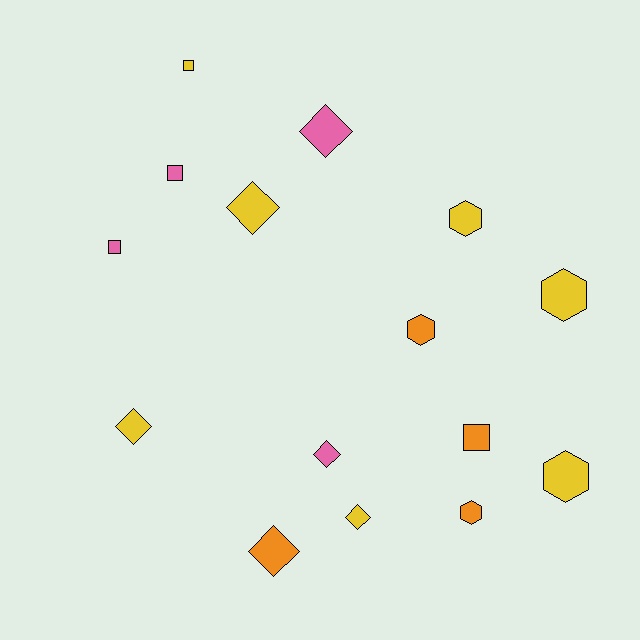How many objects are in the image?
There are 15 objects.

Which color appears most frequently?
Yellow, with 7 objects.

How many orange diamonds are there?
There is 1 orange diamond.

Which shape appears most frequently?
Diamond, with 6 objects.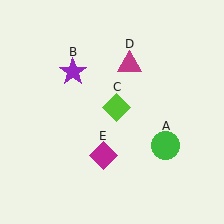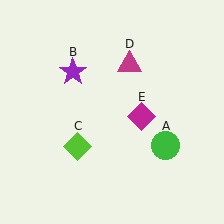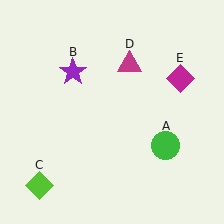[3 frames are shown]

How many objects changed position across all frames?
2 objects changed position: lime diamond (object C), magenta diamond (object E).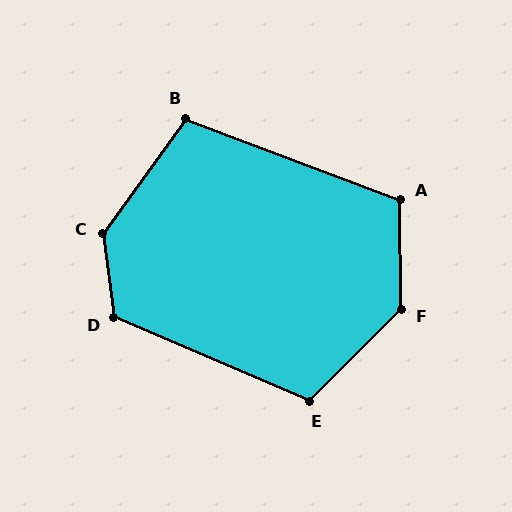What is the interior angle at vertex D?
Approximately 121 degrees (obtuse).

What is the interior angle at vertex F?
Approximately 134 degrees (obtuse).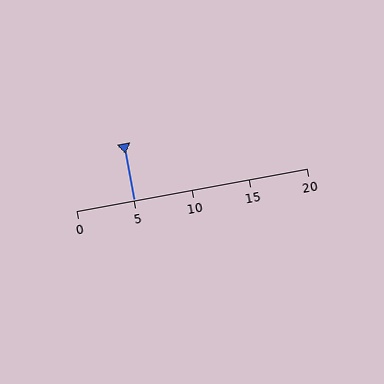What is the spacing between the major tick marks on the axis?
The major ticks are spaced 5 apart.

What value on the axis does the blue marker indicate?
The marker indicates approximately 5.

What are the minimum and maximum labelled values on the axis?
The axis runs from 0 to 20.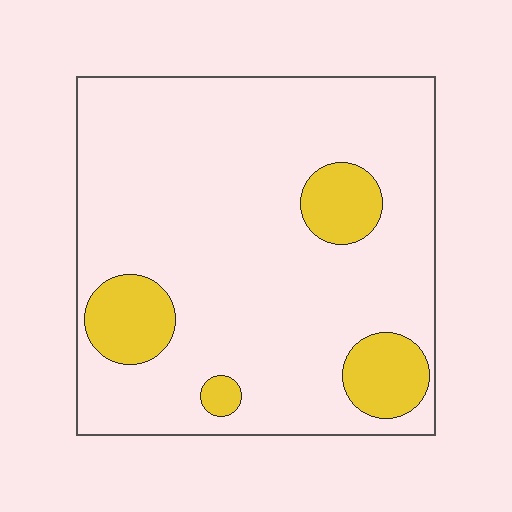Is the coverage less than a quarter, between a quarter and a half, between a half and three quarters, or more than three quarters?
Less than a quarter.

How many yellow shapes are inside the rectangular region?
4.